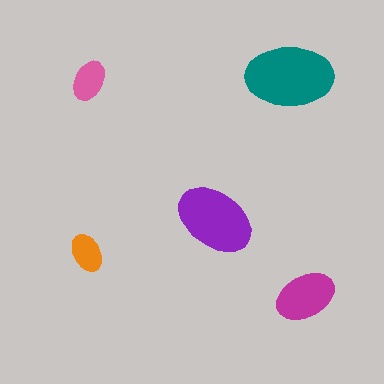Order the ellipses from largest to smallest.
the teal one, the purple one, the magenta one, the pink one, the orange one.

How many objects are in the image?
There are 5 objects in the image.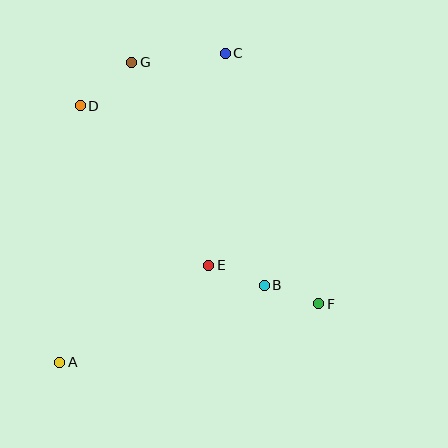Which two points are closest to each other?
Points B and F are closest to each other.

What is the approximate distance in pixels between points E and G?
The distance between E and G is approximately 217 pixels.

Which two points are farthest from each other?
Points A and C are farthest from each other.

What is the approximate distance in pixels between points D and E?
The distance between D and E is approximately 205 pixels.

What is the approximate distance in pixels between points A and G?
The distance between A and G is approximately 309 pixels.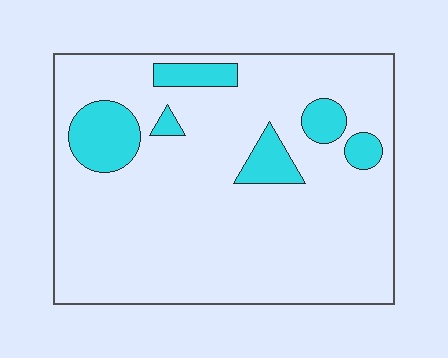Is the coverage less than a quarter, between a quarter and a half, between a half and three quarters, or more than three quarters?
Less than a quarter.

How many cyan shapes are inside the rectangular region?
6.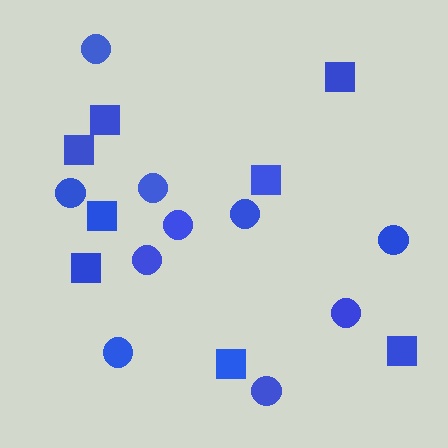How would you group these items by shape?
There are 2 groups: one group of squares (8) and one group of circles (10).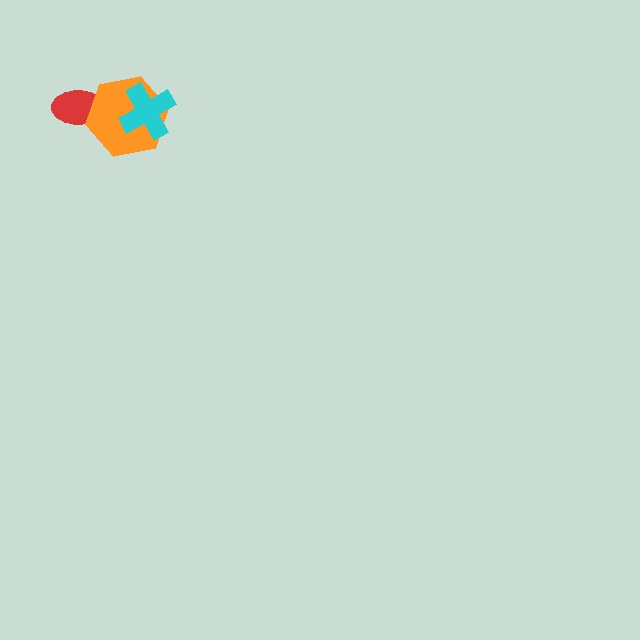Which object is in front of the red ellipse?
The orange hexagon is in front of the red ellipse.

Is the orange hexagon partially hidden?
Yes, it is partially covered by another shape.